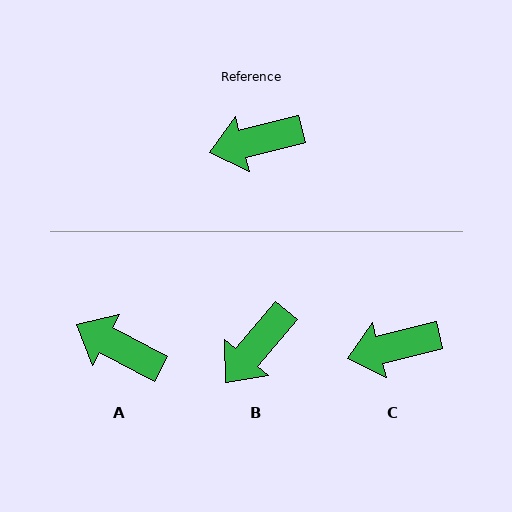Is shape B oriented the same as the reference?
No, it is off by about 36 degrees.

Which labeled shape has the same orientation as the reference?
C.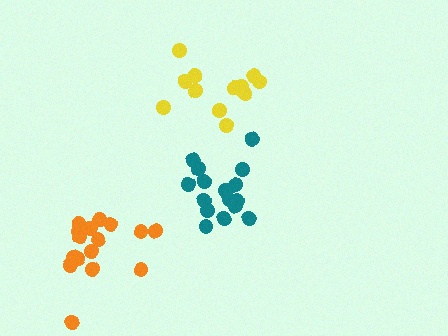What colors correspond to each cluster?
The clusters are colored: teal, yellow, orange.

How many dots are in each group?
Group 1: 17 dots, Group 2: 12 dots, Group 3: 16 dots (45 total).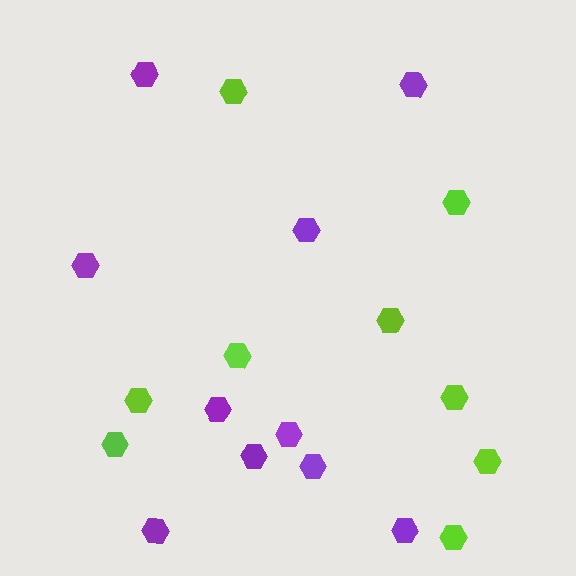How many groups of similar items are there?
There are 2 groups: one group of lime hexagons (9) and one group of purple hexagons (10).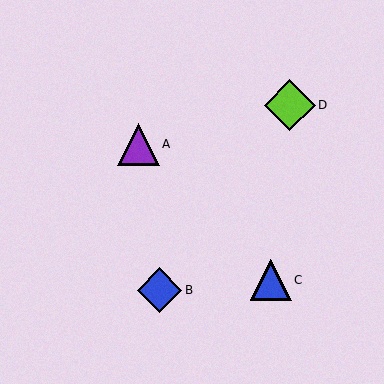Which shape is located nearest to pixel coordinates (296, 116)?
The lime diamond (labeled D) at (290, 105) is nearest to that location.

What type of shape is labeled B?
Shape B is a blue diamond.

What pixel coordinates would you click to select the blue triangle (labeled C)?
Click at (271, 280) to select the blue triangle C.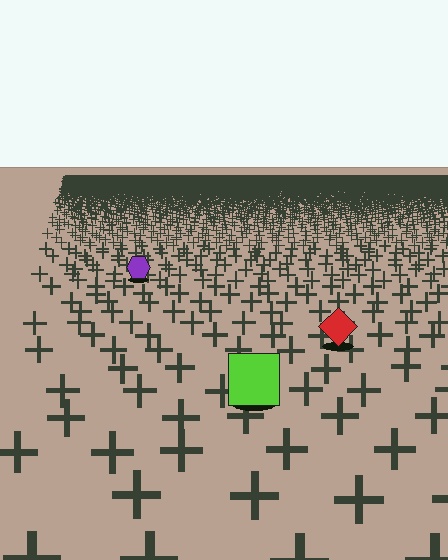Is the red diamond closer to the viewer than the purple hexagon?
Yes. The red diamond is closer — you can tell from the texture gradient: the ground texture is coarser near it.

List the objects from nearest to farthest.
From nearest to farthest: the lime square, the red diamond, the purple hexagon.